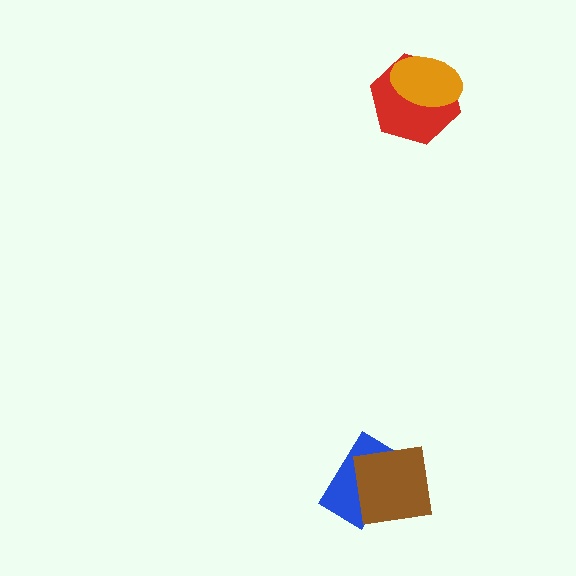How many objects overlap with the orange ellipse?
1 object overlaps with the orange ellipse.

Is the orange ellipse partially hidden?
No, no other shape covers it.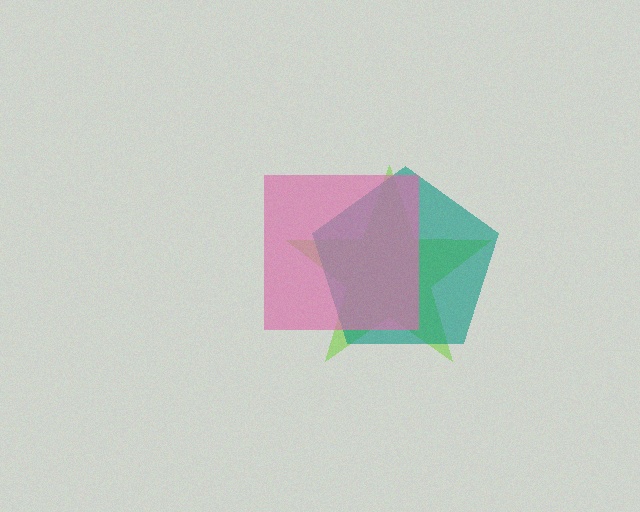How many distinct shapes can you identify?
There are 3 distinct shapes: a lime star, a teal pentagon, a pink square.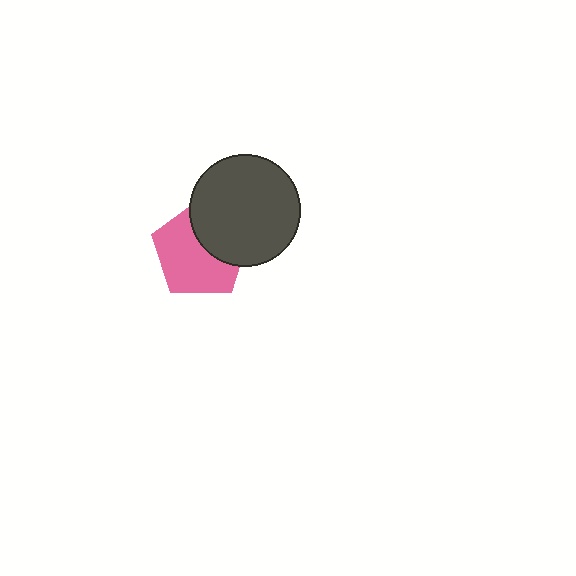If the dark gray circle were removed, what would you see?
You would see the complete pink pentagon.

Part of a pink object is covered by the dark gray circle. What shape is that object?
It is a pentagon.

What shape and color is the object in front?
The object in front is a dark gray circle.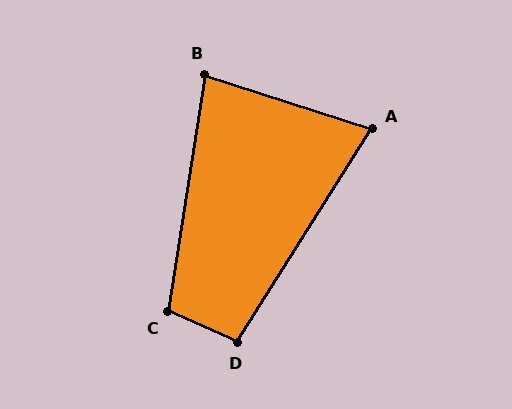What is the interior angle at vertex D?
Approximately 99 degrees (obtuse).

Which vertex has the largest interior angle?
C, at approximately 105 degrees.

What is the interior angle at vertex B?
Approximately 81 degrees (acute).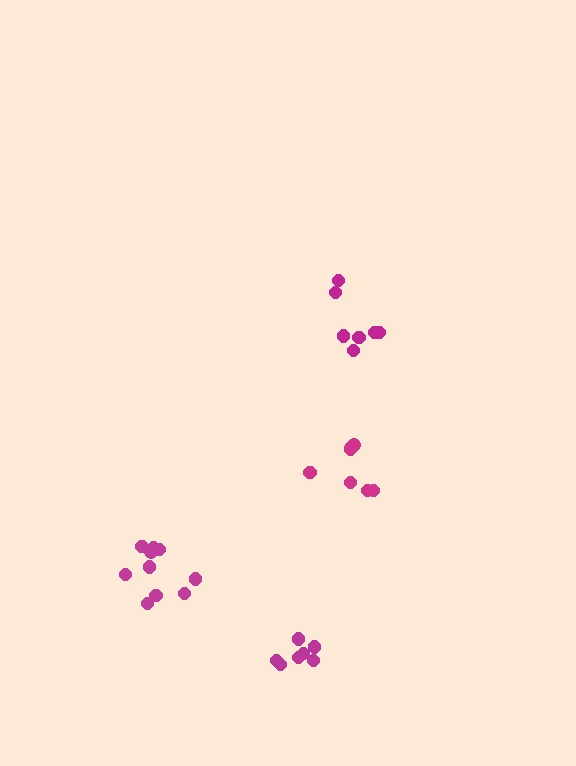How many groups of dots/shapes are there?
There are 4 groups.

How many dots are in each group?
Group 1: 7 dots, Group 2: 7 dots, Group 3: 10 dots, Group 4: 7 dots (31 total).